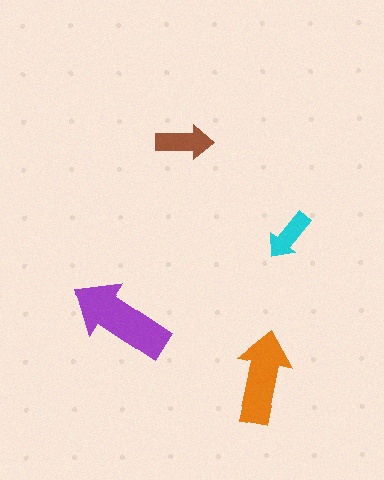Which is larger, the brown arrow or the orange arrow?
The orange one.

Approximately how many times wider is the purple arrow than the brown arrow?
About 2 times wider.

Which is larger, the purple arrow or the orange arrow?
The purple one.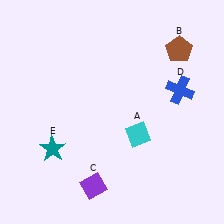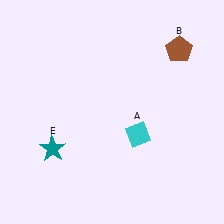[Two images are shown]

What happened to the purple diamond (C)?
The purple diamond (C) was removed in Image 2. It was in the bottom-left area of Image 1.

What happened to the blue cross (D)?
The blue cross (D) was removed in Image 2. It was in the top-right area of Image 1.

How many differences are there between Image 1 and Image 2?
There are 2 differences between the two images.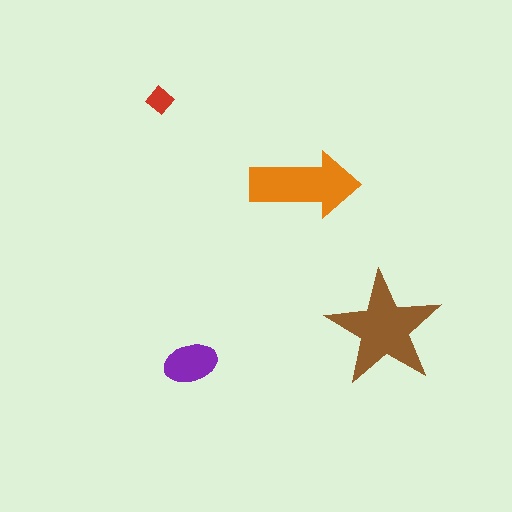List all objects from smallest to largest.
The red diamond, the purple ellipse, the orange arrow, the brown star.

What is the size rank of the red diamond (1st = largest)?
4th.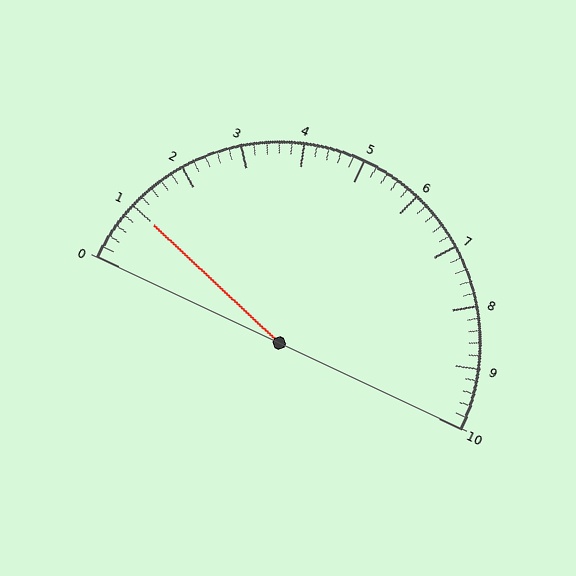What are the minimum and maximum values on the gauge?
The gauge ranges from 0 to 10.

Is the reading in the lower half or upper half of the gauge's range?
The reading is in the lower half of the range (0 to 10).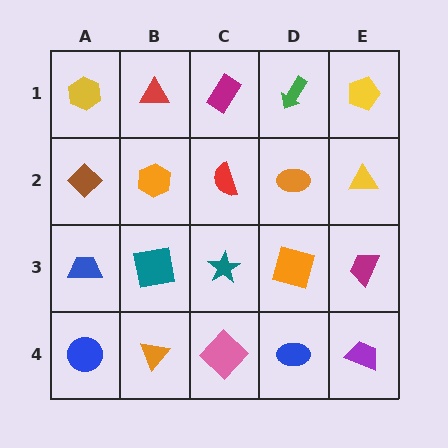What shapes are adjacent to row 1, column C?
A red semicircle (row 2, column C), a red triangle (row 1, column B), a green arrow (row 1, column D).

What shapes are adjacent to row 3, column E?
A yellow triangle (row 2, column E), a purple trapezoid (row 4, column E), an orange square (row 3, column D).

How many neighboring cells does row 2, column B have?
4.